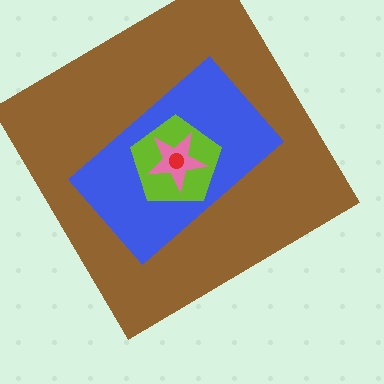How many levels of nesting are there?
5.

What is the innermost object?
The red circle.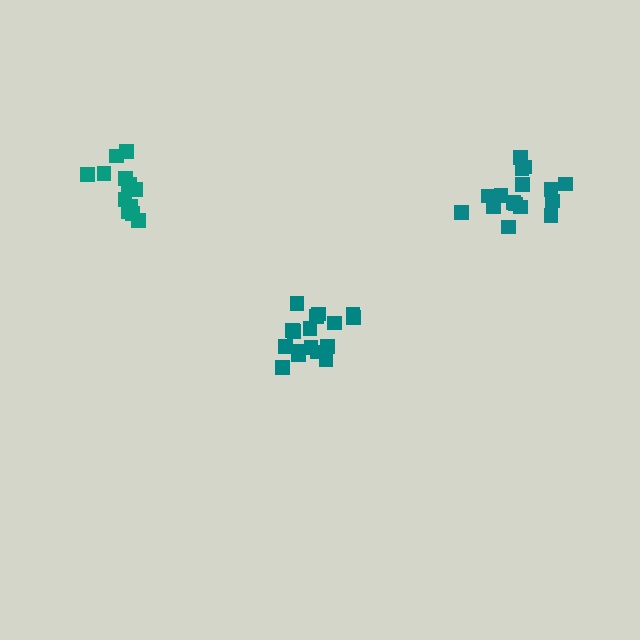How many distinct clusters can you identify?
There are 3 distinct clusters.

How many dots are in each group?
Group 1: 17 dots, Group 2: 13 dots, Group 3: 17 dots (47 total).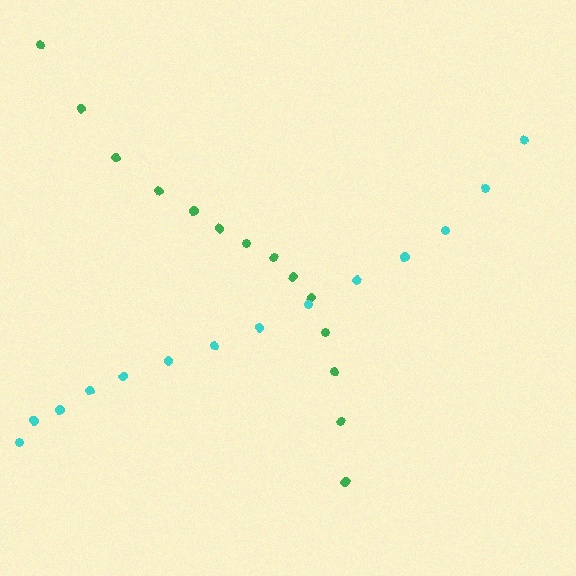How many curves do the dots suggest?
There are 2 distinct paths.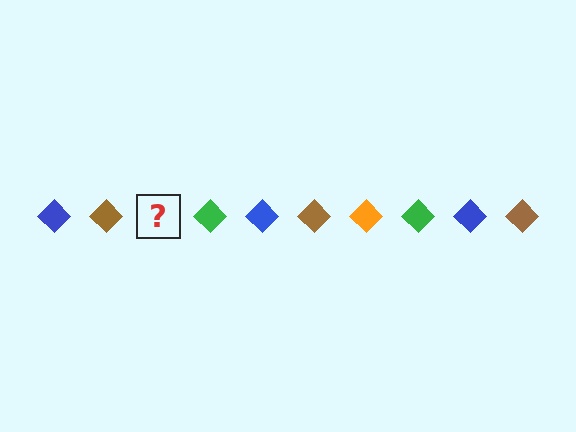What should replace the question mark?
The question mark should be replaced with an orange diamond.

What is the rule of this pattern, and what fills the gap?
The rule is that the pattern cycles through blue, brown, orange, green diamonds. The gap should be filled with an orange diamond.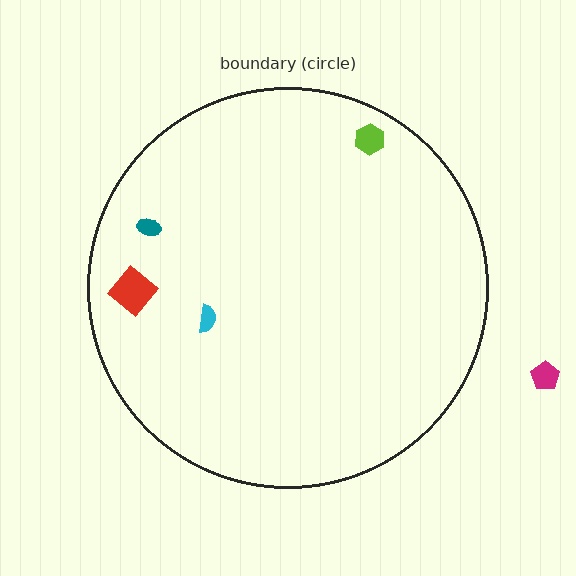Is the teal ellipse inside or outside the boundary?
Inside.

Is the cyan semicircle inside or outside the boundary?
Inside.